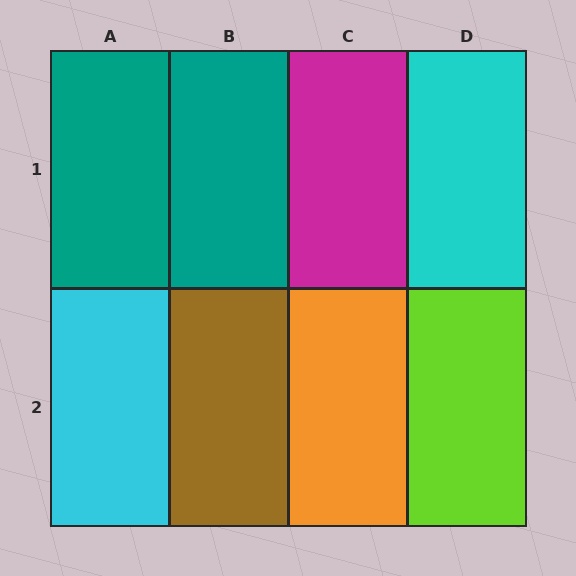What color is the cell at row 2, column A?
Cyan.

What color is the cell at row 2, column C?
Orange.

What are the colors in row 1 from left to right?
Teal, teal, magenta, cyan.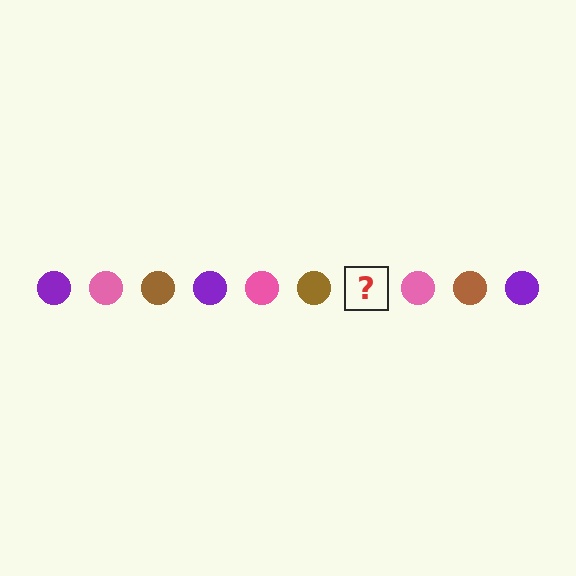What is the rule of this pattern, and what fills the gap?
The rule is that the pattern cycles through purple, pink, brown circles. The gap should be filled with a purple circle.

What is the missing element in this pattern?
The missing element is a purple circle.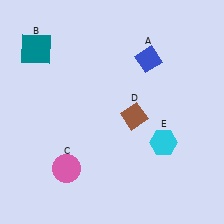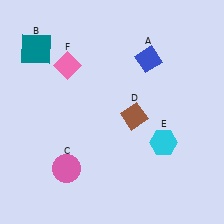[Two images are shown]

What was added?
A pink diamond (F) was added in Image 2.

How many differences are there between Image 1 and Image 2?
There is 1 difference between the two images.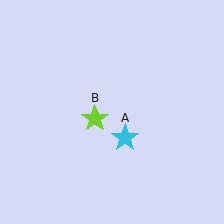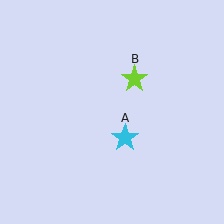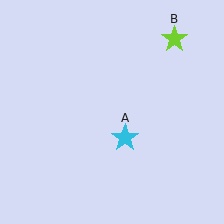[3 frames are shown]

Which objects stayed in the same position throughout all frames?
Cyan star (object A) remained stationary.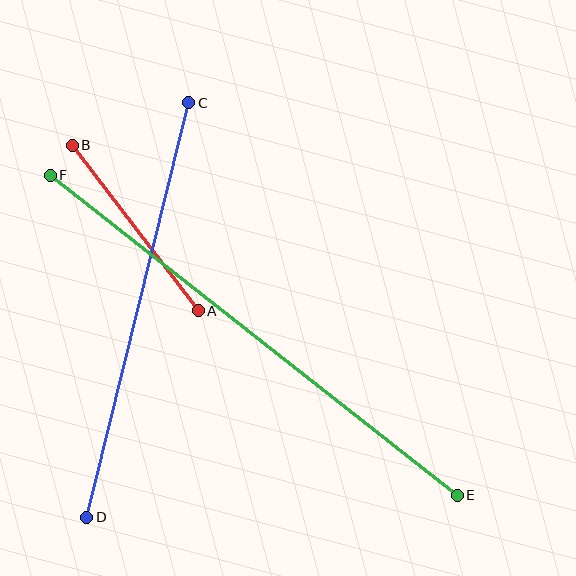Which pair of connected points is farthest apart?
Points E and F are farthest apart.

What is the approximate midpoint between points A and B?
The midpoint is at approximately (135, 228) pixels.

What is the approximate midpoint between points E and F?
The midpoint is at approximately (254, 335) pixels.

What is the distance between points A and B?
The distance is approximately 208 pixels.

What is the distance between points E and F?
The distance is approximately 518 pixels.